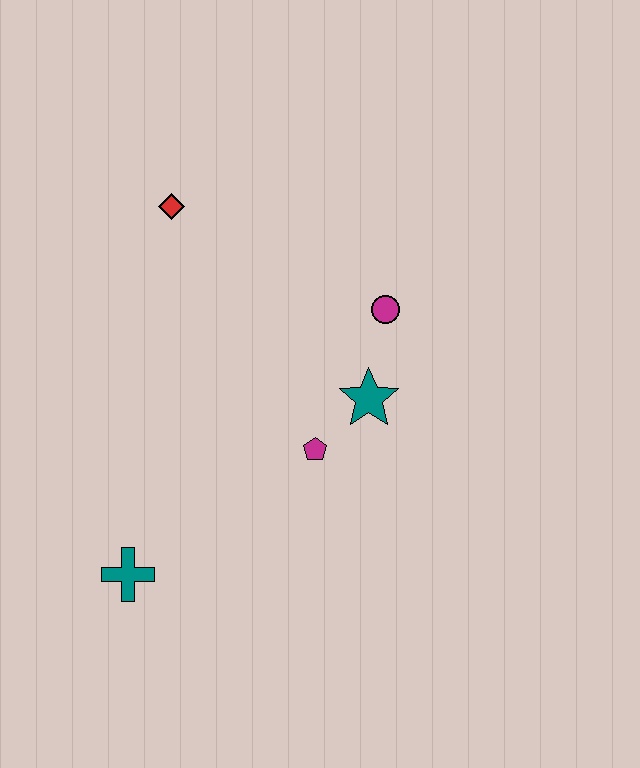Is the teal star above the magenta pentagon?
Yes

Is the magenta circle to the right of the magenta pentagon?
Yes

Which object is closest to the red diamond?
The magenta circle is closest to the red diamond.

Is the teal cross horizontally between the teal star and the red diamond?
No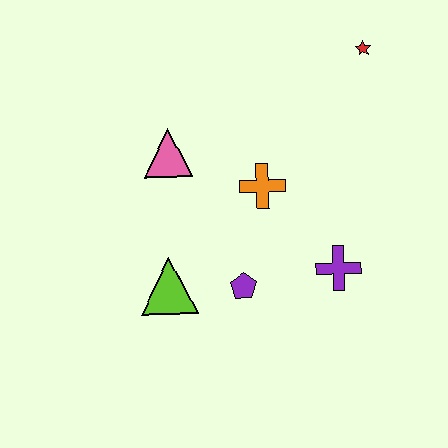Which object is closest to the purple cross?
The purple pentagon is closest to the purple cross.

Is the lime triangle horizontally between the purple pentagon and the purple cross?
No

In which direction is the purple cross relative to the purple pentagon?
The purple cross is to the right of the purple pentagon.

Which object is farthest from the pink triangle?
The red star is farthest from the pink triangle.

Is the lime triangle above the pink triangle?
No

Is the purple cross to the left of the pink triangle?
No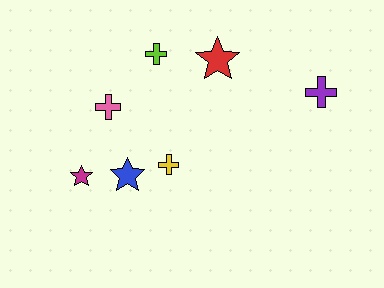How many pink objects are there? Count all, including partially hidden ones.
There is 1 pink object.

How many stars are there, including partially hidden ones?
There are 3 stars.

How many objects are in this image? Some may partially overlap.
There are 7 objects.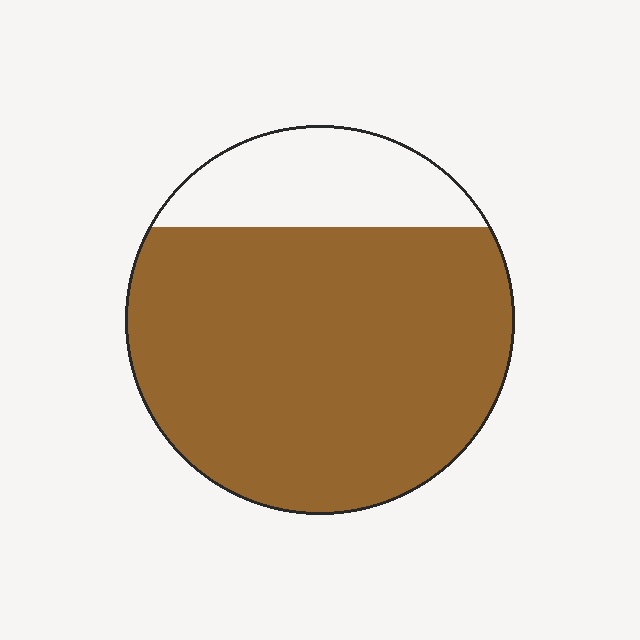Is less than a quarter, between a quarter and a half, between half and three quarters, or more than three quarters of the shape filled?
More than three quarters.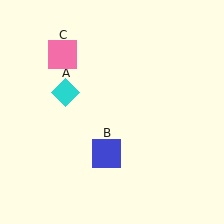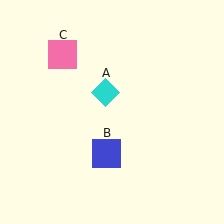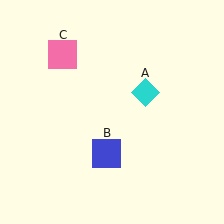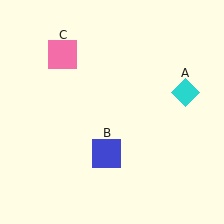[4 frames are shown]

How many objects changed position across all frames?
1 object changed position: cyan diamond (object A).